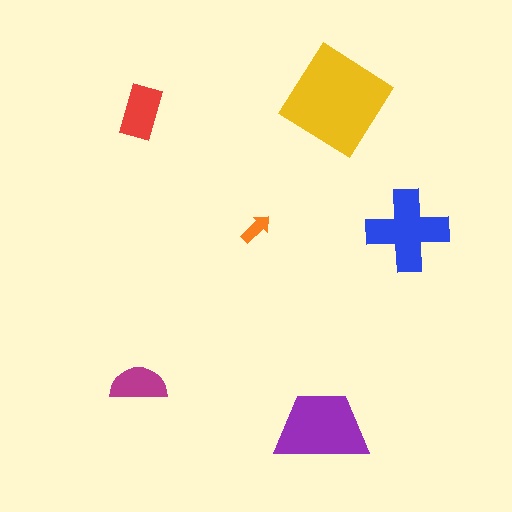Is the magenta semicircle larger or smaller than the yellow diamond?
Smaller.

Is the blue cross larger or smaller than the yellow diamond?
Smaller.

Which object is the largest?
The yellow diamond.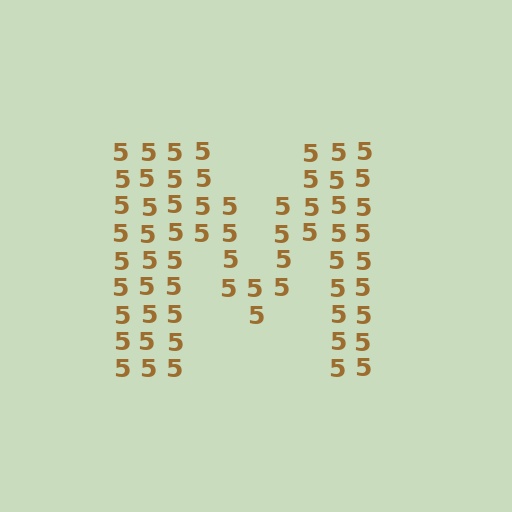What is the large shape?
The large shape is the letter M.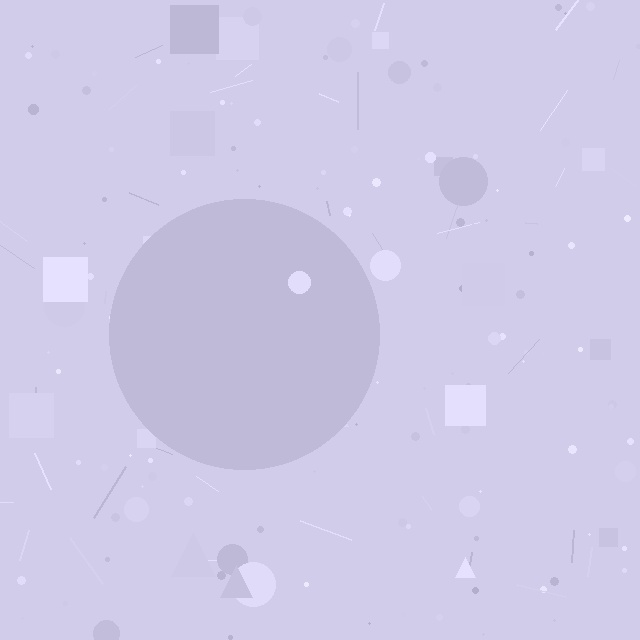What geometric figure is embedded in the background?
A circle is embedded in the background.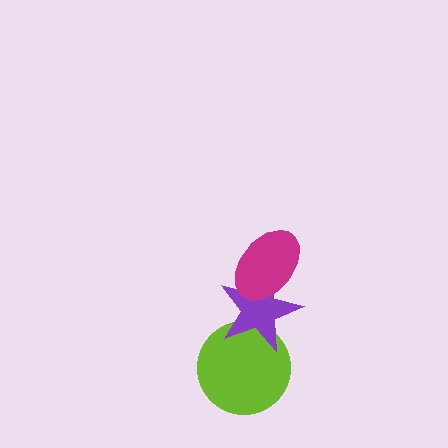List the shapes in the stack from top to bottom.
From top to bottom: the magenta ellipse, the purple star, the lime circle.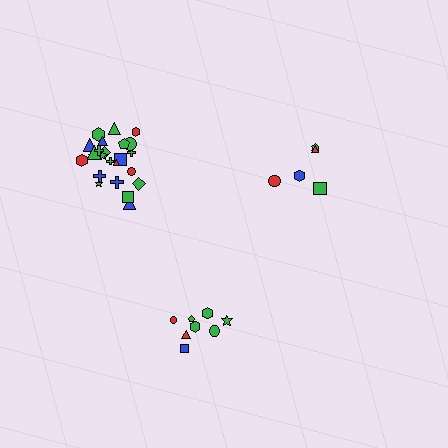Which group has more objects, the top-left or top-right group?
The top-left group.